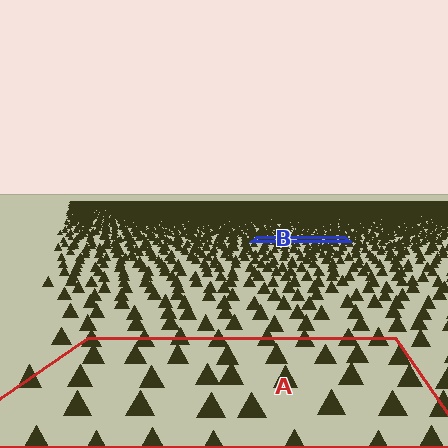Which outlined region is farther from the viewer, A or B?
Region B is farther from the viewer — the texture elements inside it appear smaller and more densely packed.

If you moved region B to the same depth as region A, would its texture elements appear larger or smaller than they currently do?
They would appear larger. At a closer depth, the same texture elements are projected at a bigger on-screen size.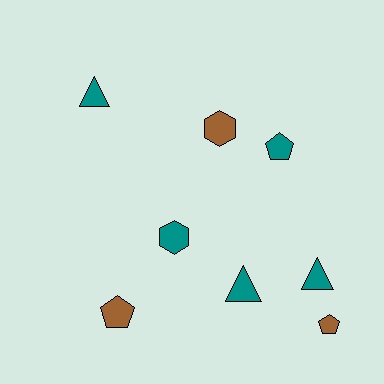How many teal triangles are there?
There are 3 teal triangles.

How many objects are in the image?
There are 8 objects.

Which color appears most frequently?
Teal, with 5 objects.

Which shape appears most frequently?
Triangle, with 3 objects.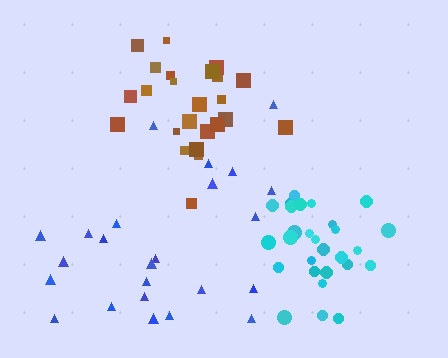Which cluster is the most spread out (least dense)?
Blue.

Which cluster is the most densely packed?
Cyan.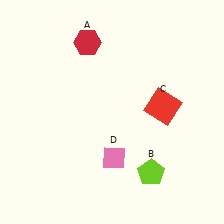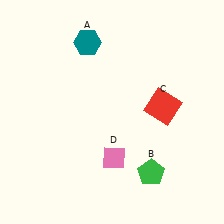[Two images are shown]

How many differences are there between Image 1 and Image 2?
There are 2 differences between the two images.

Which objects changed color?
A changed from red to teal. B changed from lime to green.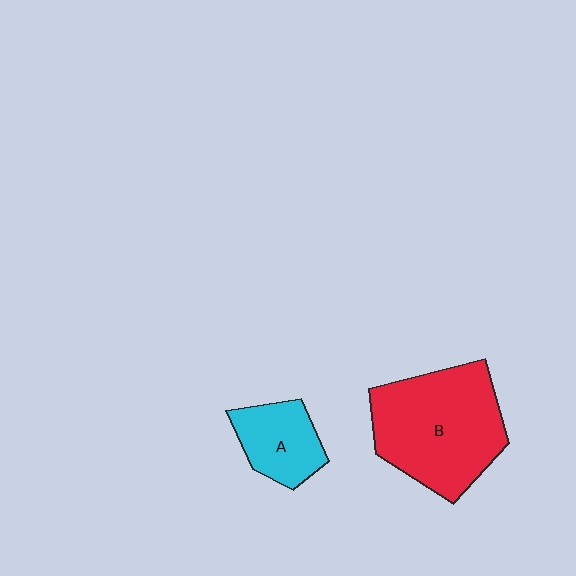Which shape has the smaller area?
Shape A (cyan).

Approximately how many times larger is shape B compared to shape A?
Approximately 2.3 times.